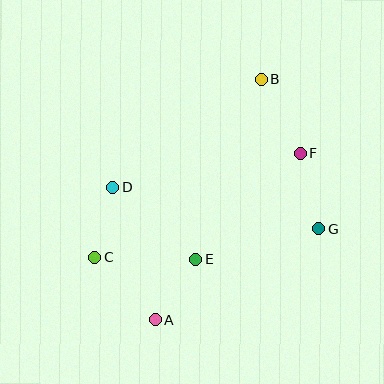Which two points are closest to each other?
Points C and D are closest to each other.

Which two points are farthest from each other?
Points A and B are farthest from each other.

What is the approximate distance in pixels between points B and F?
The distance between B and F is approximately 83 pixels.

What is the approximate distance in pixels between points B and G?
The distance between B and G is approximately 160 pixels.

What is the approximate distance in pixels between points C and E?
The distance between C and E is approximately 101 pixels.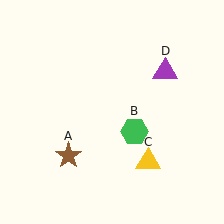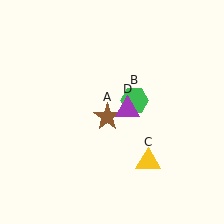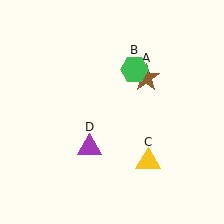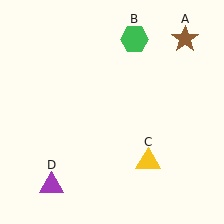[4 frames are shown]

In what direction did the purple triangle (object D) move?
The purple triangle (object D) moved down and to the left.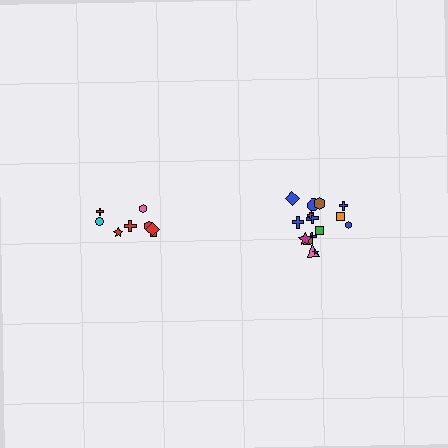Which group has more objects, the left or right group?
The right group.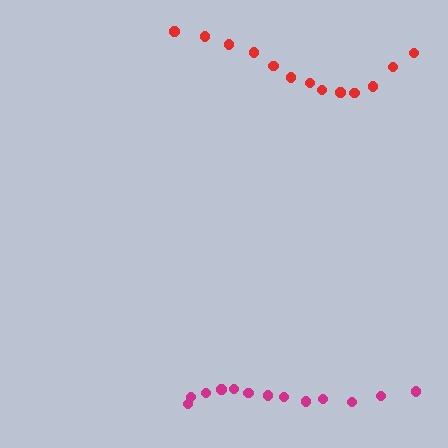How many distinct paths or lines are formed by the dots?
There are 2 distinct paths.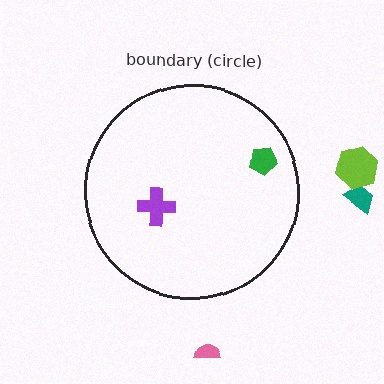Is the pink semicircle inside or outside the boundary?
Outside.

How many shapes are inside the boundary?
2 inside, 3 outside.